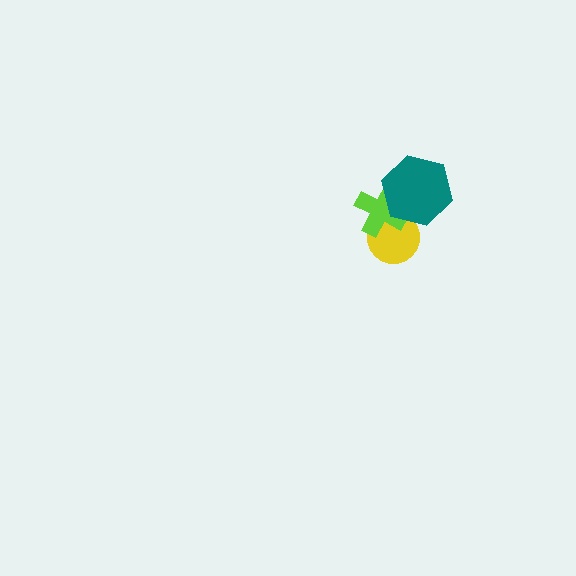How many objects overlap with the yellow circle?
2 objects overlap with the yellow circle.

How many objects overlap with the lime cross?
2 objects overlap with the lime cross.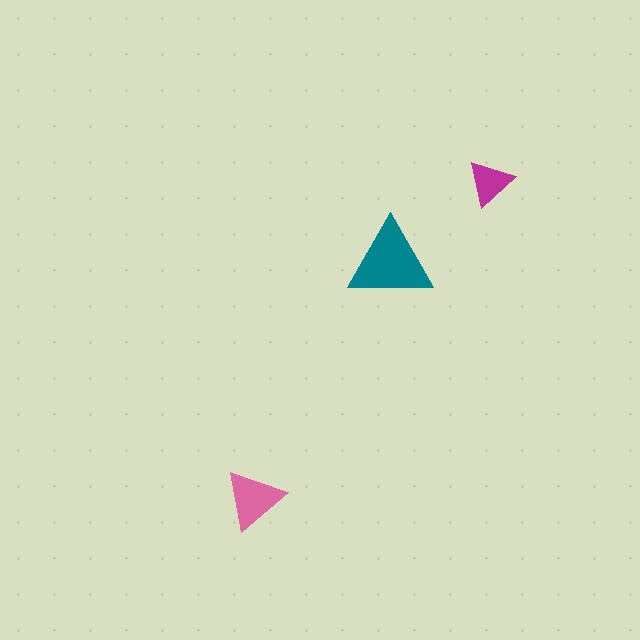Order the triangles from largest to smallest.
the teal one, the pink one, the magenta one.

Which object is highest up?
The magenta triangle is topmost.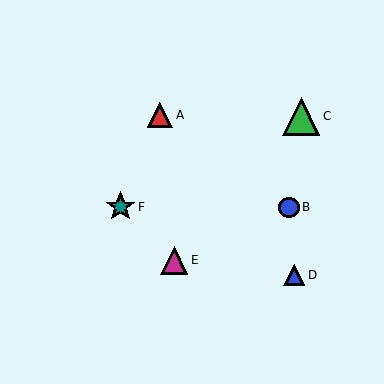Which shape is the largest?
The green triangle (labeled C) is the largest.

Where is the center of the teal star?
The center of the teal star is at (121, 207).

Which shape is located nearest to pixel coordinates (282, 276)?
The blue triangle (labeled D) at (294, 275) is nearest to that location.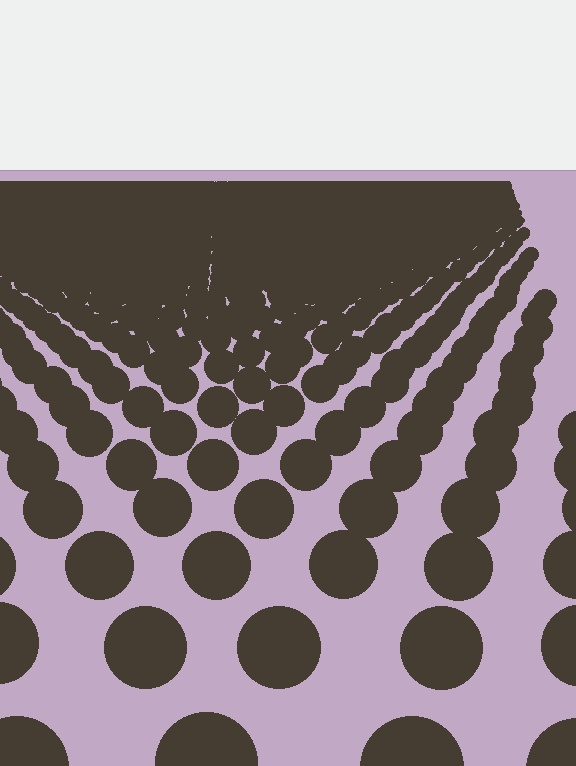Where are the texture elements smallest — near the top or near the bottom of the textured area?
Near the top.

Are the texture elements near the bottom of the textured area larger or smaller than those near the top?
Larger. Near the bottom, elements are closer to the viewer and appear at a bigger on-screen size.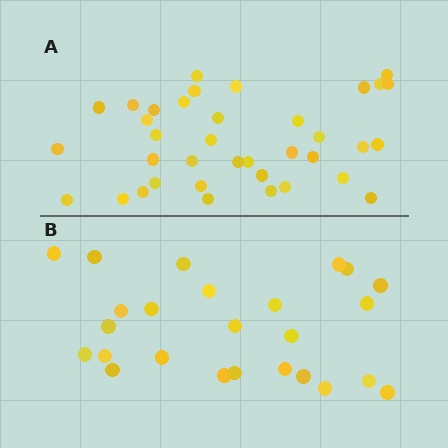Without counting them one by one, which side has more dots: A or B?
Region A (the top region) has more dots.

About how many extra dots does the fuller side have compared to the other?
Region A has roughly 12 or so more dots than region B.